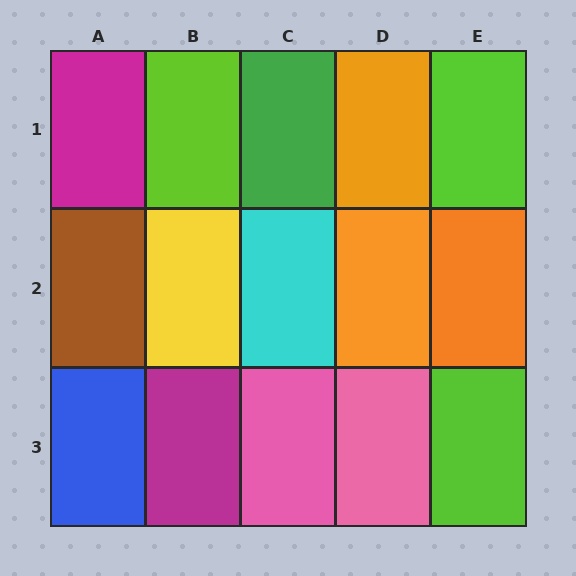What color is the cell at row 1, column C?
Green.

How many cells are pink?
2 cells are pink.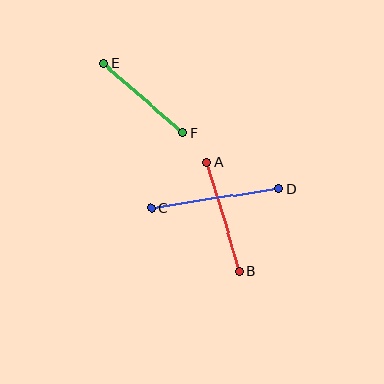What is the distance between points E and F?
The distance is approximately 106 pixels.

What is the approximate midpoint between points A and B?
The midpoint is at approximately (223, 217) pixels.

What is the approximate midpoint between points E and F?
The midpoint is at approximately (143, 98) pixels.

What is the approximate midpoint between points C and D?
The midpoint is at approximately (215, 198) pixels.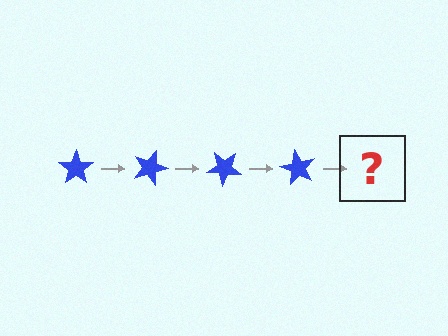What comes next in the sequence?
The next element should be a blue star rotated 80 degrees.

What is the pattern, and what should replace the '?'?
The pattern is that the star rotates 20 degrees each step. The '?' should be a blue star rotated 80 degrees.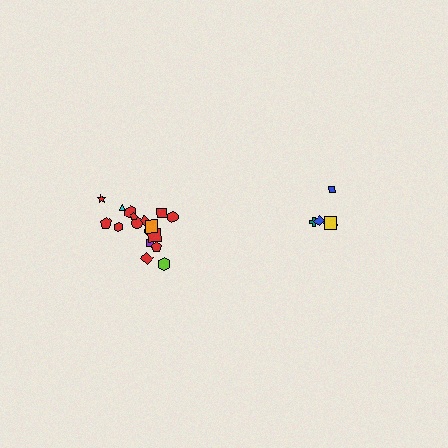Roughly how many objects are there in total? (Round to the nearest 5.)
Roughly 25 objects in total.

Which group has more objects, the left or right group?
The left group.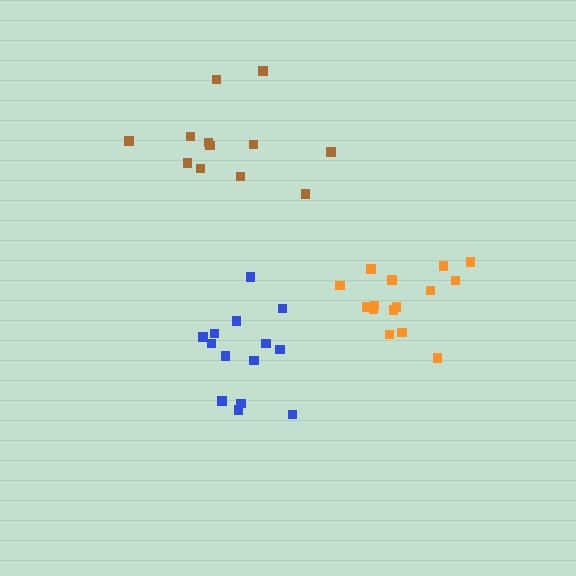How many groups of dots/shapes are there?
There are 3 groups.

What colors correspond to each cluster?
The clusters are colored: orange, blue, brown.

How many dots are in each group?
Group 1: 15 dots, Group 2: 14 dots, Group 3: 12 dots (41 total).